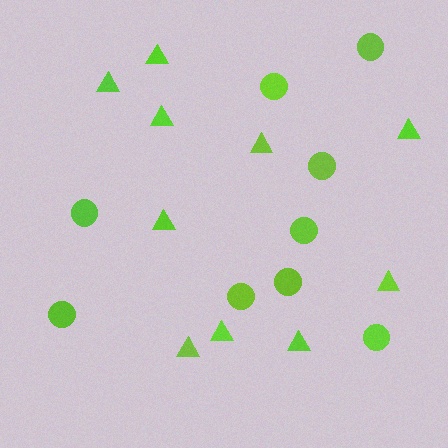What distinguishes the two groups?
There are 2 groups: one group of circles (9) and one group of triangles (10).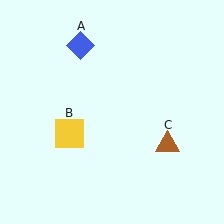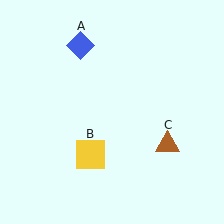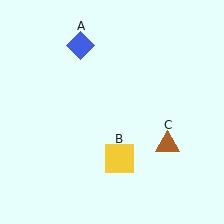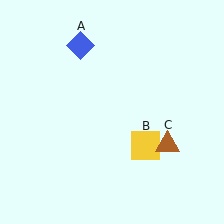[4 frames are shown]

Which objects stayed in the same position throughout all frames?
Blue diamond (object A) and brown triangle (object C) remained stationary.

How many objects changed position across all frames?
1 object changed position: yellow square (object B).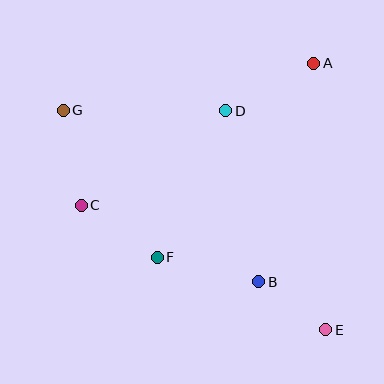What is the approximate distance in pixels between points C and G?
The distance between C and G is approximately 97 pixels.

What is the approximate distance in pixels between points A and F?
The distance between A and F is approximately 249 pixels.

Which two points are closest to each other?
Points B and E are closest to each other.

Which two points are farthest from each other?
Points E and G are farthest from each other.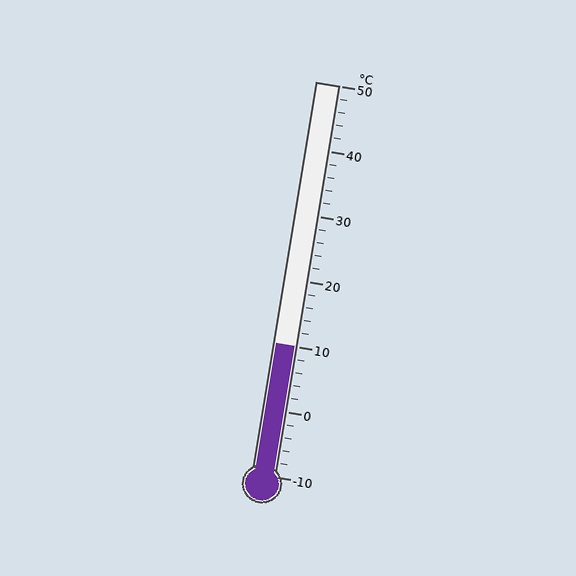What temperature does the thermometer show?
The thermometer shows approximately 10°C.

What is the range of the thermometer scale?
The thermometer scale ranges from -10°C to 50°C.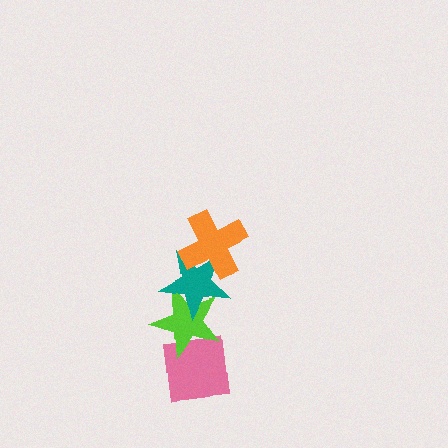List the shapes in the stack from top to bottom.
From top to bottom: the orange cross, the teal star, the lime star, the pink square.